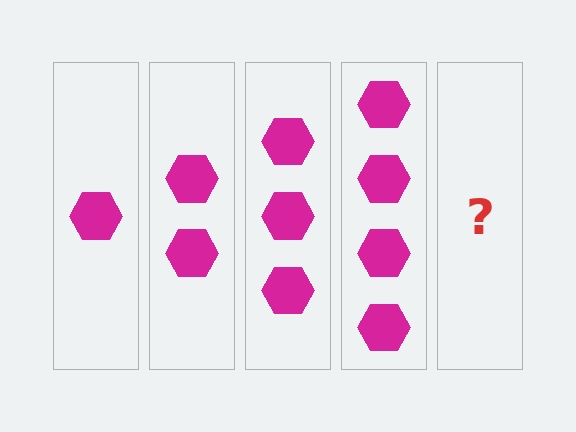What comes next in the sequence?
The next element should be 5 hexagons.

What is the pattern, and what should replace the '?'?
The pattern is that each step adds one more hexagon. The '?' should be 5 hexagons.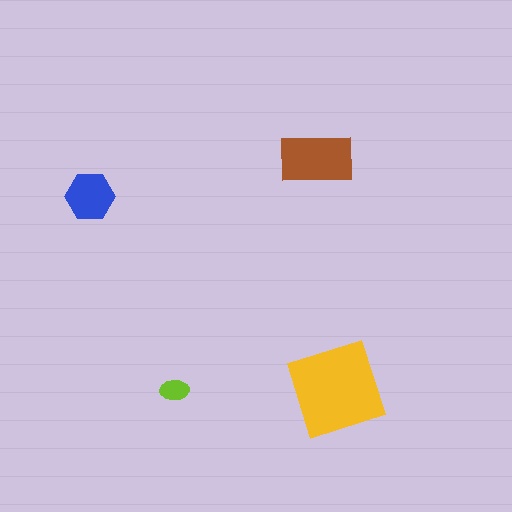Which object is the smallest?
The lime ellipse.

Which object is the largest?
The yellow square.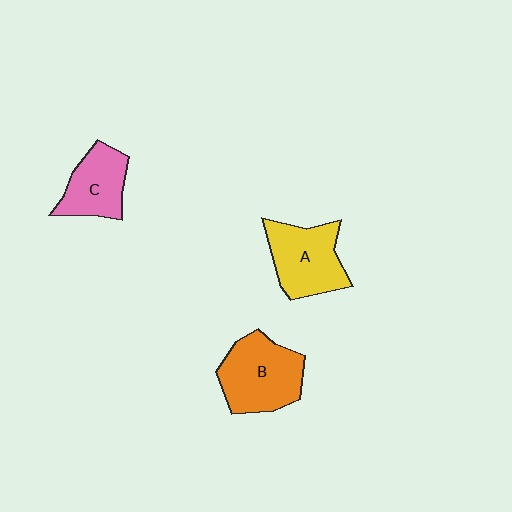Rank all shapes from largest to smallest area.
From largest to smallest: B (orange), A (yellow), C (pink).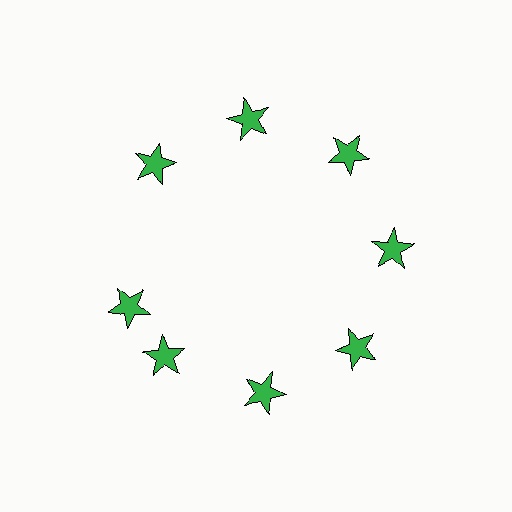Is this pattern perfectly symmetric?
No. The 8 green stars are arranged in a ring, but one element near the 9 o'clock position is rotated out of alignment along the ring, breaking the 8-fold rotational symmetry.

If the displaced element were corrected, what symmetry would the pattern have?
It would have 8-fold rotational symmetry — the pattern would map onto itself every 45 degrees.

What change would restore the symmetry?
The symmetry would be restored by rotating it back into even spacing with its neighbors so that all 8 stars sit at equal angles and equal distance from the center.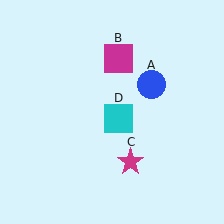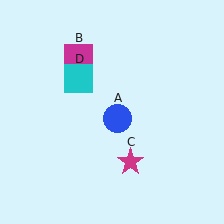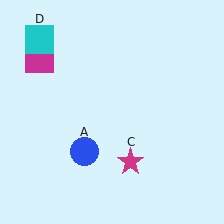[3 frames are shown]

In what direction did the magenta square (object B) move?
The magenta square (object B) moved left.